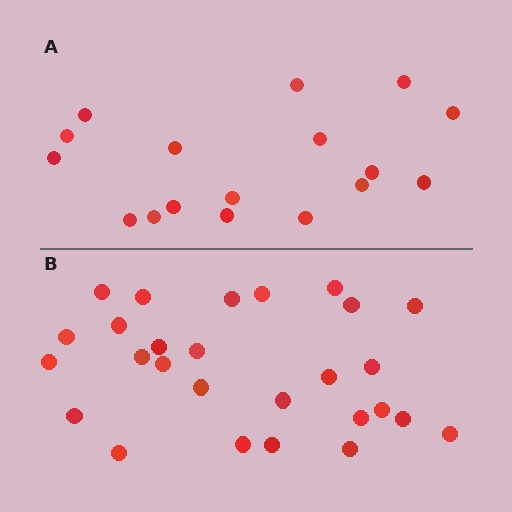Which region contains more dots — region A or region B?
Region B (the bottom region) has more dots.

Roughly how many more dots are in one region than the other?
Region B has roughly 10 or so more dots than region A.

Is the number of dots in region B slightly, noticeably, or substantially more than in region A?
Region B has substantially more. The ratio is roughly 1.6 to 1.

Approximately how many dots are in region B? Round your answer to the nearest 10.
About 30 dots. (The exact count is 27, which rounds to 30.)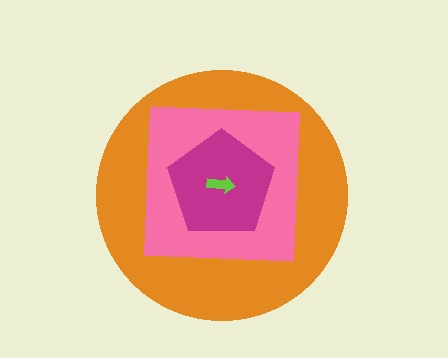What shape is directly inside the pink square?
The magenta pentagon.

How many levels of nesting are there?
4.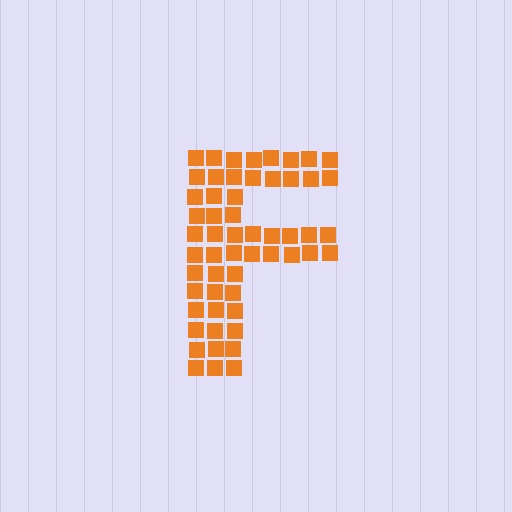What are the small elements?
The small elements are squares.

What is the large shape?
The large shape is the letter F.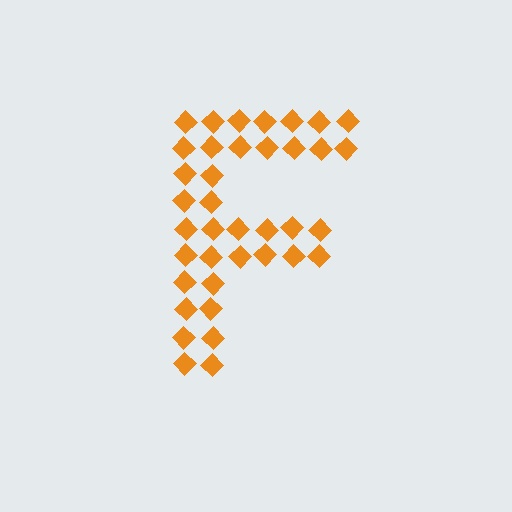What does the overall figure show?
The overall figure shows the letter F.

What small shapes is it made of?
It is made of small diamonds.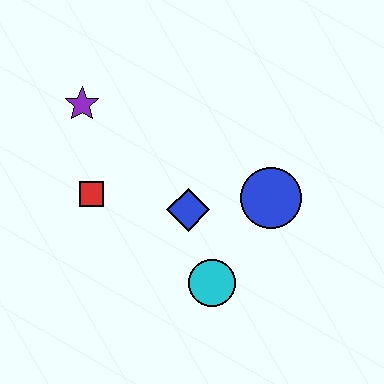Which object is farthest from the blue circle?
The purple star is farthest from the blue circle.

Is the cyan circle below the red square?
Yes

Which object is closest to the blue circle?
The blue diamond is closest to the blue circle.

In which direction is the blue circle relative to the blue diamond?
The blue circle is to the right of the blue diamond.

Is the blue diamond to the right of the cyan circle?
No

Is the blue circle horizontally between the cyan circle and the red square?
No